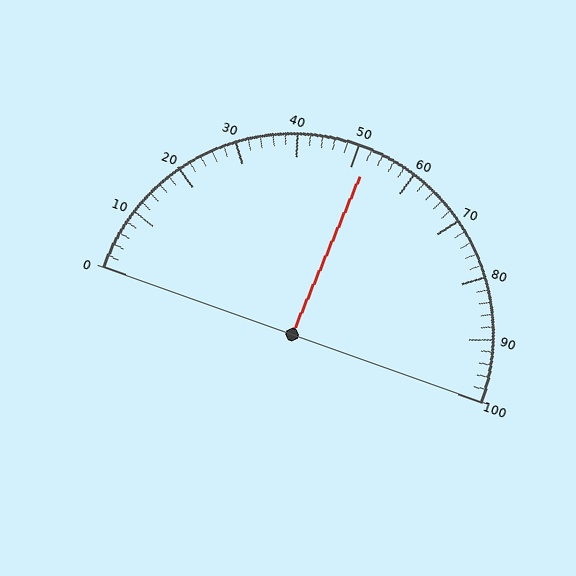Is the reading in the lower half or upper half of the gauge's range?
The reading is in the upper half of the range (0 to 100).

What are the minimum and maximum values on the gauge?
The gauge ranges from 0 to 100.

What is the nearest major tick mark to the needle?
The nearest major tick mark is 50.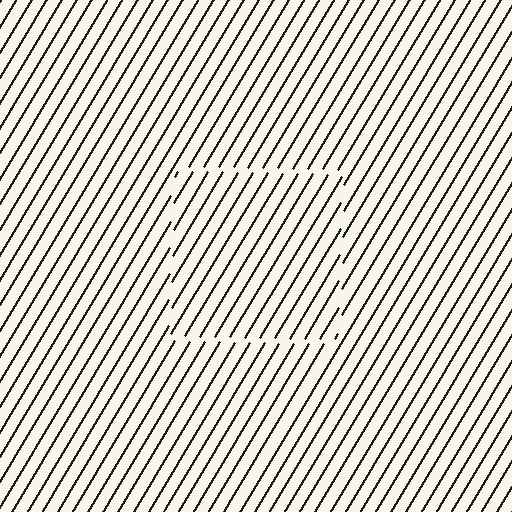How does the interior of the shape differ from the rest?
The interior of the shape contains the same grating, shifted by half a period — the contour is defined by the phase discontinuity where line-ends from the inner and outer gratings abut.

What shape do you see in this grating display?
An illusory square. The interior of the shape contains the same grating, shifted by half a period — the contour is defined by the phase discontinuity where line-ends from the inner and outer gratings abut.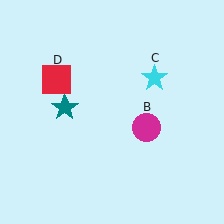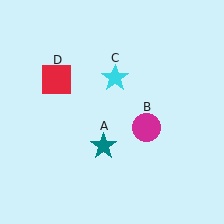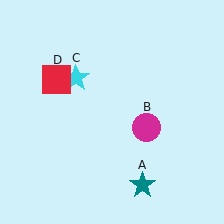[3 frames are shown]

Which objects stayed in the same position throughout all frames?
Magenta circle (object B) and red square (object D) remained stationary.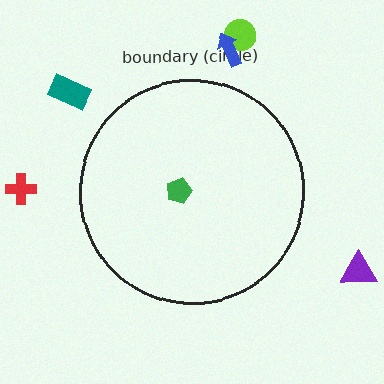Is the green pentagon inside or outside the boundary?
Inside.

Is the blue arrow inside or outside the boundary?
Outside.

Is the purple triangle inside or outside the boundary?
Outside.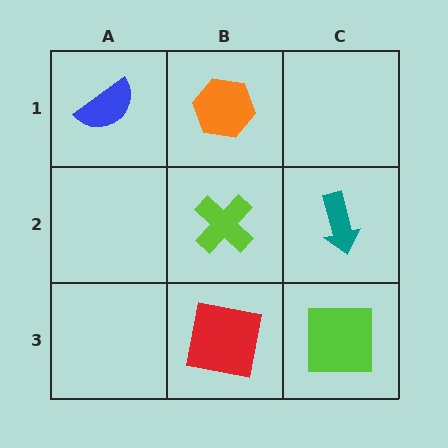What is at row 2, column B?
A lime cross.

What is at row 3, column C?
A lime square.